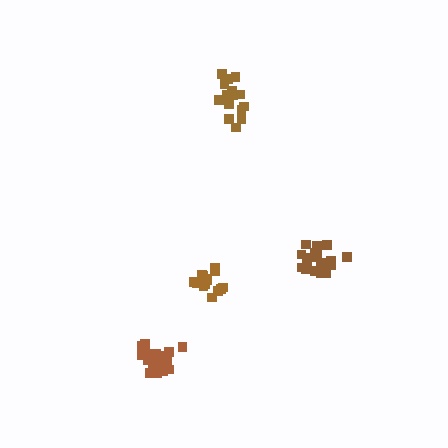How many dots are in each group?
Group 1: 21 dots, Group 2: 16 dots, Group 3: 18 dots, Group 4: 18 dots (73 total).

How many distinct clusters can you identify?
There are 4 distinct clusters.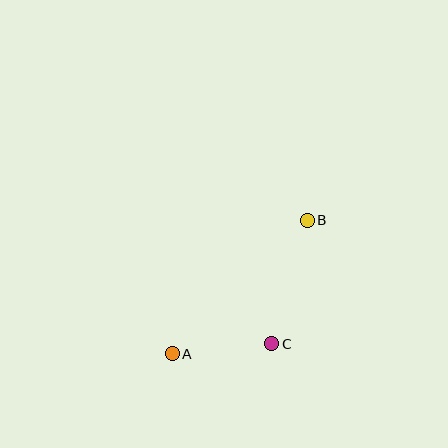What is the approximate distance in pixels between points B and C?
The distance between B and C is approximately 129 pixels.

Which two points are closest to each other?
Points A and C are closest to each other.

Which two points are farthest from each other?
Points A and B are farthest from each other.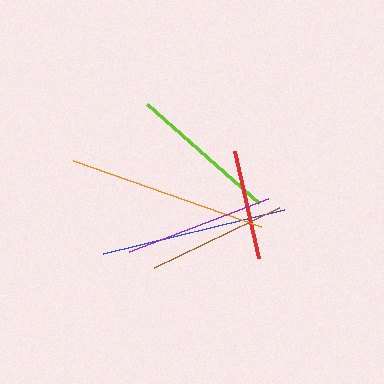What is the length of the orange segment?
The orange segment is approximately 200 pixels long.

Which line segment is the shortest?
The red line is the shortest at approximately 110 pixels.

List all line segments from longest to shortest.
From longest to shortest: orange, blue, lime, purple, brown, red.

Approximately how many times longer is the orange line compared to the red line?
The orange line is approximately 1.8 times the length of the red line.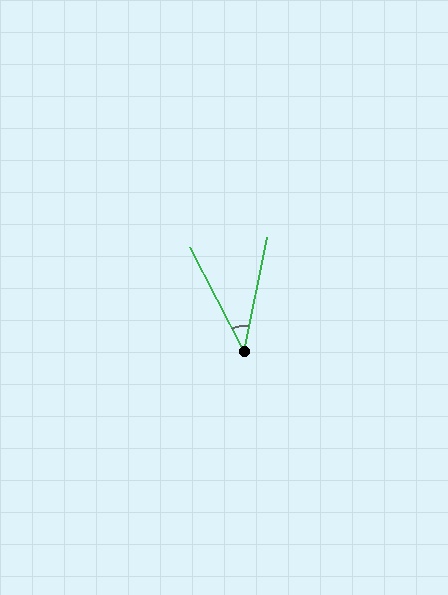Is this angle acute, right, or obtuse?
It is acute.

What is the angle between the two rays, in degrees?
Approximately 39 degrees.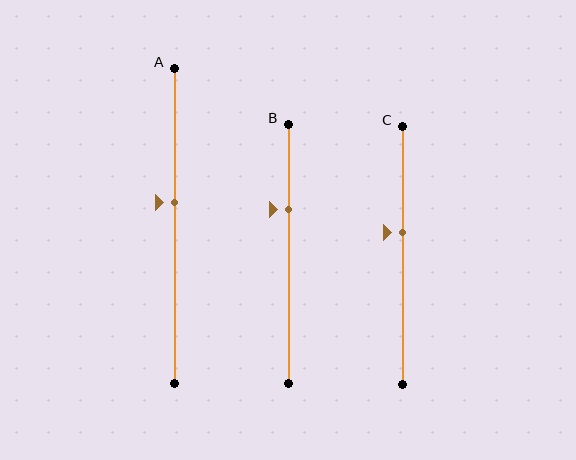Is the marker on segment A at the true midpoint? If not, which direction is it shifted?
No, the marker on segment A is shifted upward by about 7% of the segment length.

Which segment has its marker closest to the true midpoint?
Segment A has its marker closest to the true midpoint.